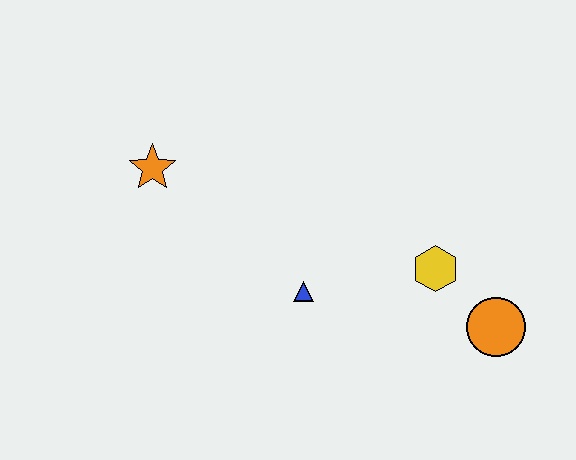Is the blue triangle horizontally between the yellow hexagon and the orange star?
Yes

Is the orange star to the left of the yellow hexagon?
Yes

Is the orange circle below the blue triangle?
Yes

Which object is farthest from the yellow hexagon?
The orange star is farthest from the yellow hexagon.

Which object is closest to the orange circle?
The yellow hexagon is closest to the orange circle.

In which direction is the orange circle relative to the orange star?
The orange circle is to the right of the orange star.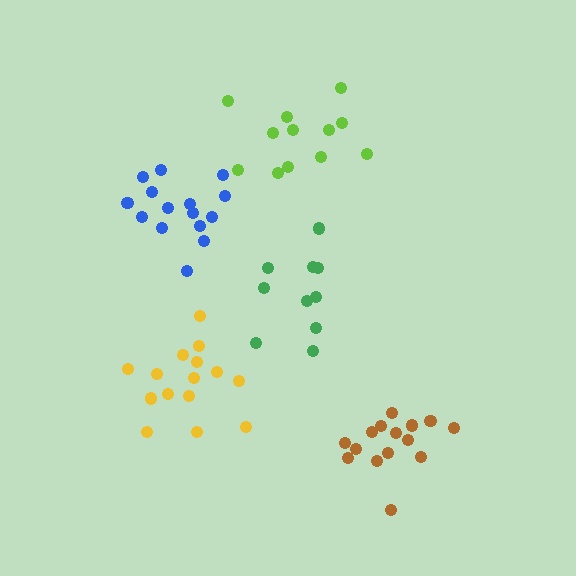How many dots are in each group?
Group 1: 12 dots, Group 2: 10 dots, Group 3: 15 dots, Group 4: 15 dots, Group 5: 15 dots (67 total).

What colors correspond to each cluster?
The clusters are colored: lime, green, brown, yellow, blue.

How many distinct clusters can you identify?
There are 5 distinct clusters.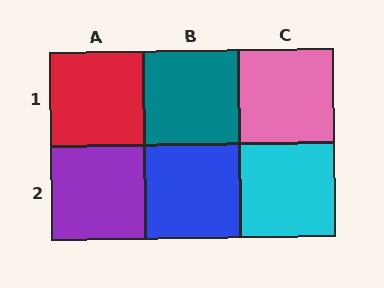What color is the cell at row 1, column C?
Pink.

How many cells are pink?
1 cell is pink.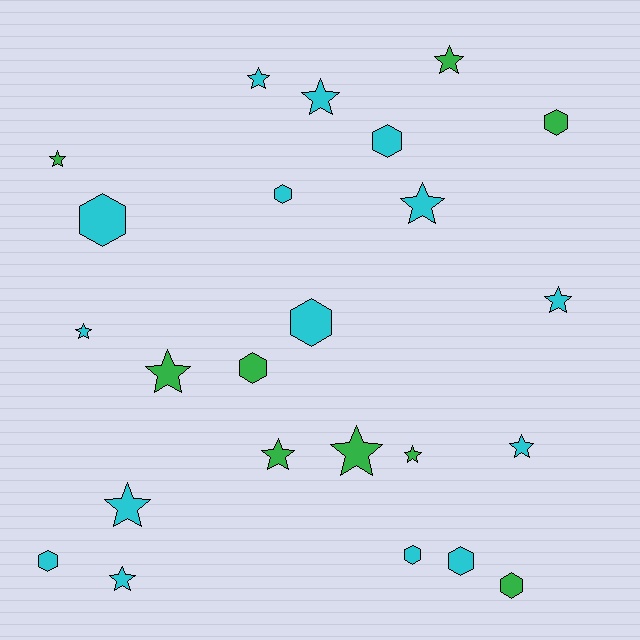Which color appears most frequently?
Cyan, with 15 objects.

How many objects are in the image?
There are 24 objects.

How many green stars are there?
There are 6 green stars.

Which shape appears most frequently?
Star, with 14 objects.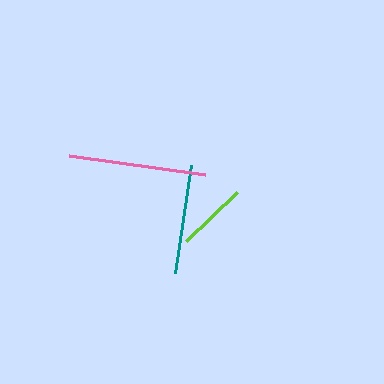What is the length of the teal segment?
The teal segment is approximately 109 pixels long.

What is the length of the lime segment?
The lime segment is approximately 71 pixels long.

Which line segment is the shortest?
The lime line is the shortest at approximately 71 pixels.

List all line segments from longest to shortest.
From longest to shortest: pink, teal, lime.